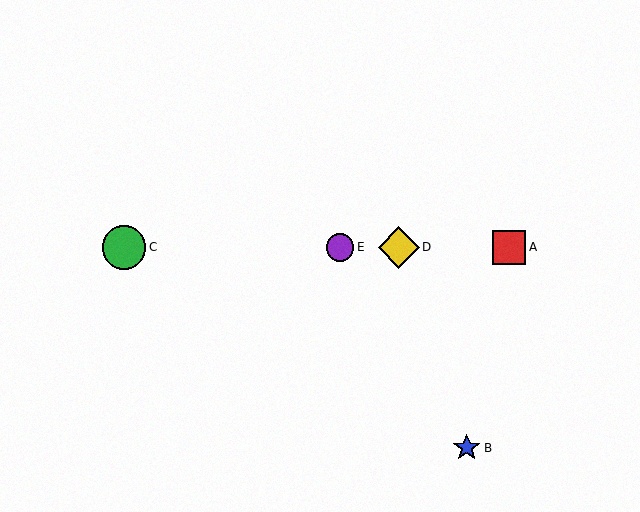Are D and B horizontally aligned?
No, D is at y≈248 and B is at y≈448.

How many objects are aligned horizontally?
4 objects (A, C, D, E) are aligned horizontally.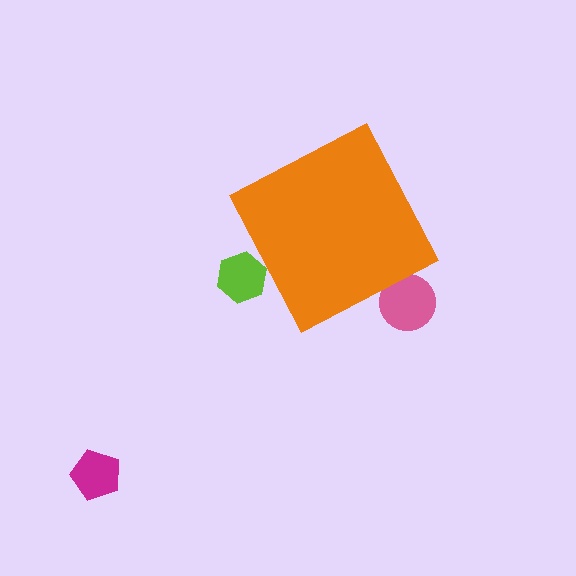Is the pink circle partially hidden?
Yes, the pink circle is partially hidden behind the orange diamond.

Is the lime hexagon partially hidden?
Yes, the lime hexagon is partially hidden behind the orange diamond.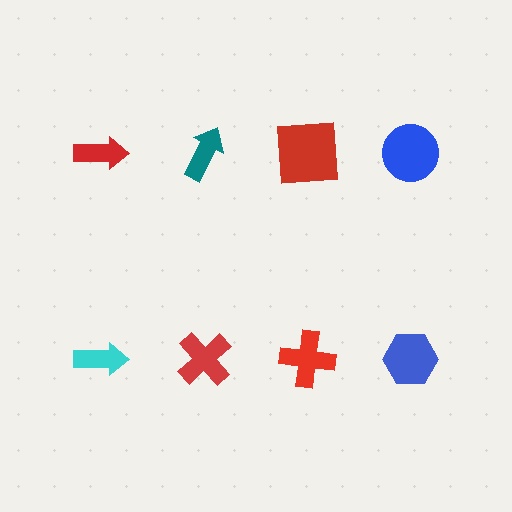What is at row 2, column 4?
A blue hexagon.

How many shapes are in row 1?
4 shapes.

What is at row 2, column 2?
A red cross.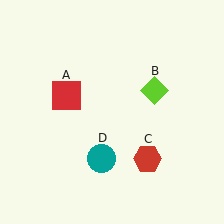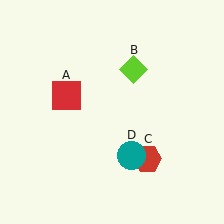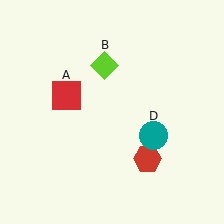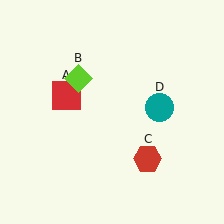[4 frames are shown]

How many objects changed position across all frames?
2 objects changed position: lime diamond (object B), teal circle (object D).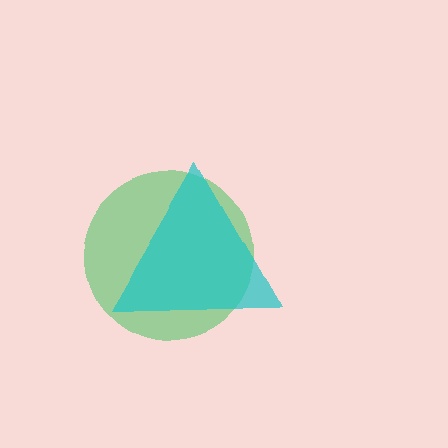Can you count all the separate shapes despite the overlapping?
Yes, there are 2 separate shapes.